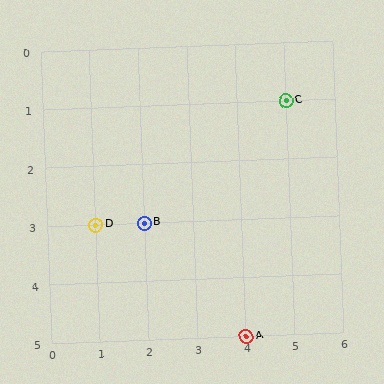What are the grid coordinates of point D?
Point D is at grid coordinates (1, 3).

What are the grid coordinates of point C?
Point C is at grid coordinates (5, 1).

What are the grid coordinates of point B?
Point B is at grid coordinates (2, 3).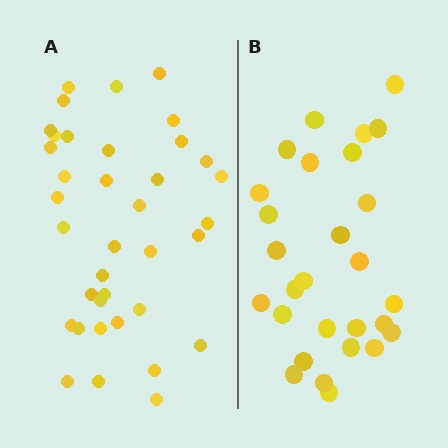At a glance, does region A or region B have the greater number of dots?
Region A (the left region) has more dots.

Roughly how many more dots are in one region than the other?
Region A has roughly 8 or so more dots than region B.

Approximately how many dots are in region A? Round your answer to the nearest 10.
About 40 dots. (The exact count is 37, which rounds to 40.)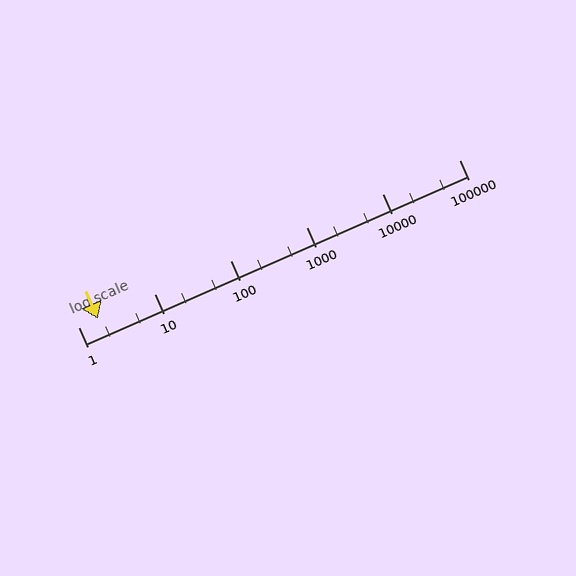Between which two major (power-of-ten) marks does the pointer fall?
The pointer is between 1 and 10.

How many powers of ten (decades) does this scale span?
The scale spans 5 decades, from 1 to 100000.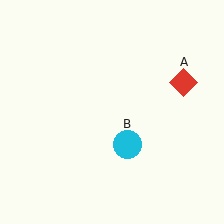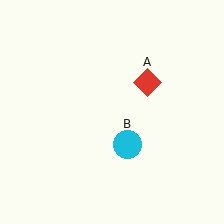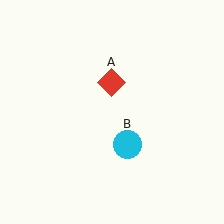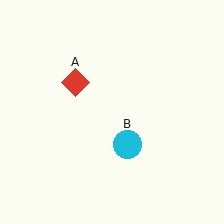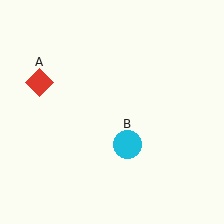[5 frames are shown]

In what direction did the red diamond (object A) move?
The red diamond (object A) moved left.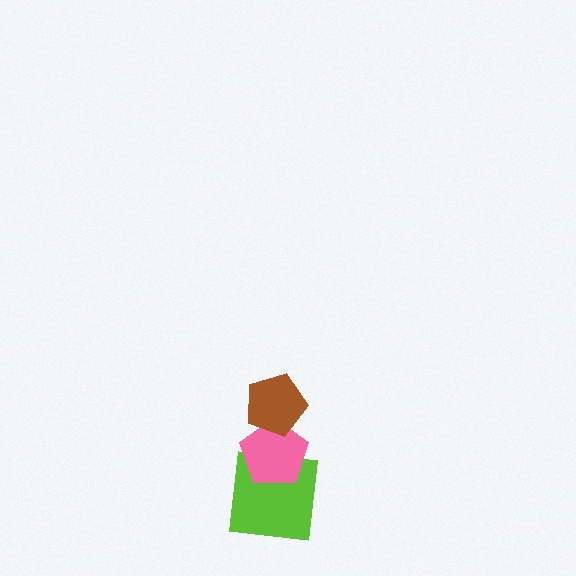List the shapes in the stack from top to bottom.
From top to bottom: the brown pentagon, the pink pentagon, the lime square.